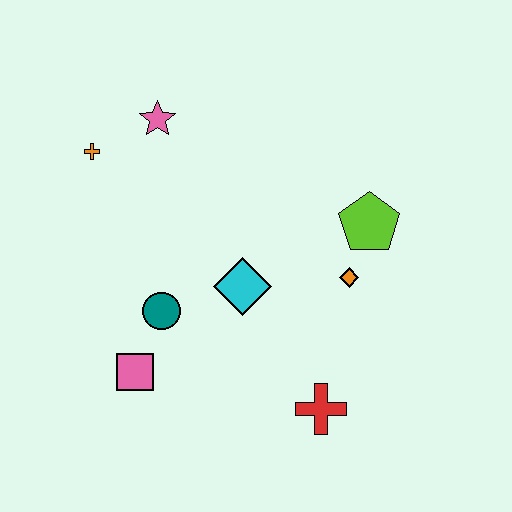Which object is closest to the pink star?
The orange cross is closest to the pink star.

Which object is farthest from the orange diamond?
The orange cross is farthest from the orange diamond.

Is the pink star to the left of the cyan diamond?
Yes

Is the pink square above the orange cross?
No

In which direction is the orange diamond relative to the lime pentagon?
The orange diamond is below the lime pentagon.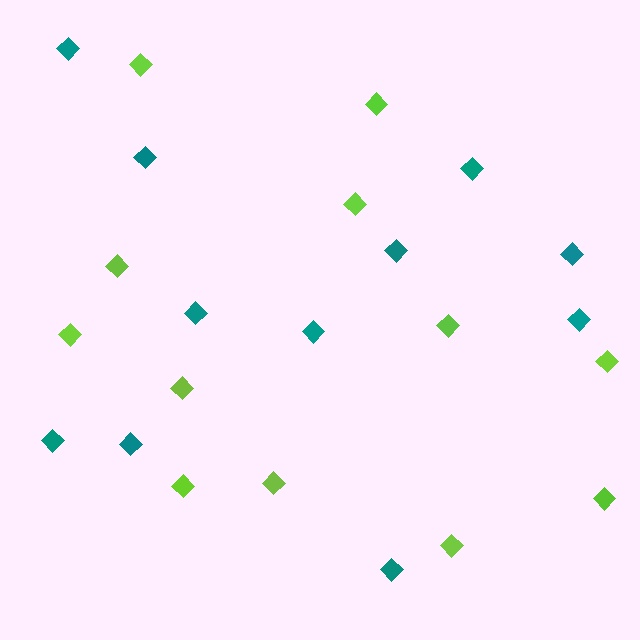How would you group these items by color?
There are 2 groups: one group of lime diamonds (12) and one group of teal diamonds (11).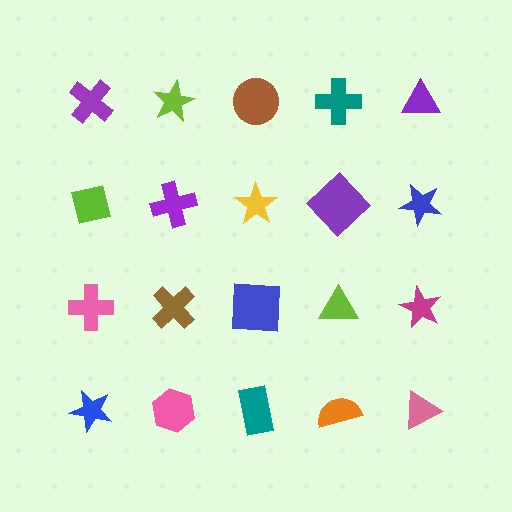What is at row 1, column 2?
A lime star.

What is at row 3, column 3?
A blue square.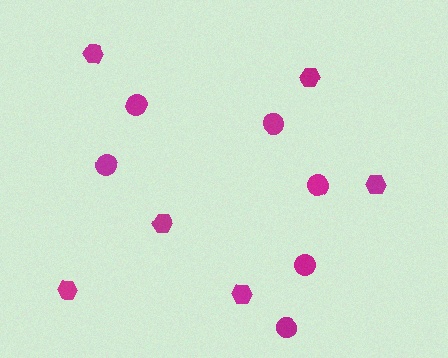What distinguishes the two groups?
There are 2 groups: one group of circles (6) and one group of hexagons (6).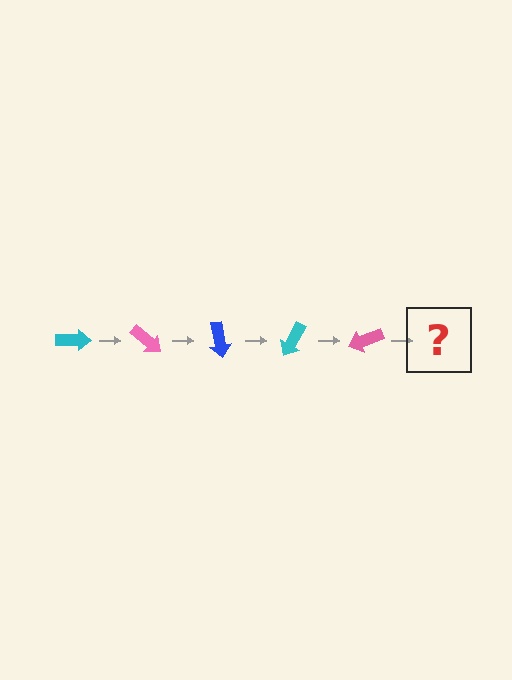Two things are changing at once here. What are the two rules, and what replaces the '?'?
The two rules are that it rotates 40 degrees each step and the color cycles through cyan, pink, and blue. The '?' should be a blue arrow, rotated 200 degrees from the start.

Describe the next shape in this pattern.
It should be a blue arrow, rotated 200 degrees from the start.